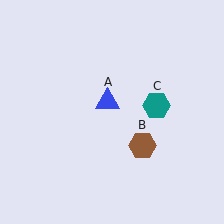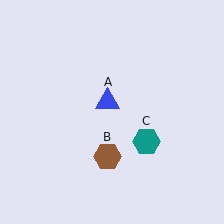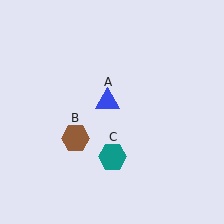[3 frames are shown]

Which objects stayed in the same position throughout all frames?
Blue triangle (object A) remained stationary.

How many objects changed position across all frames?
2 objects changed position: brown hexagon (object B), teal hexagon (object C).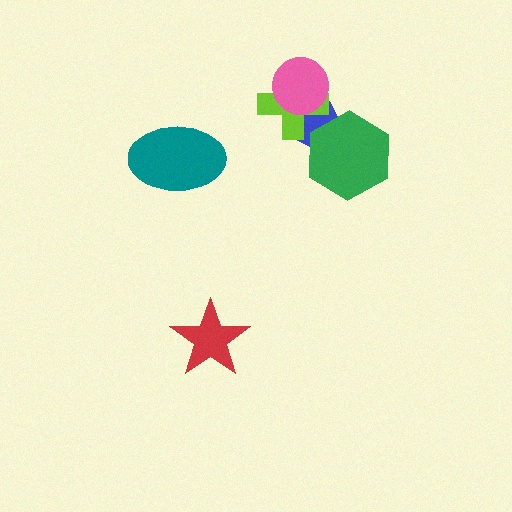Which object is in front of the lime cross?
The pink circle is in front of the lime cross.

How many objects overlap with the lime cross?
2 objects overlap with the lime cross.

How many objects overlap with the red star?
0 objects overlap with the red star.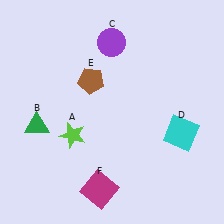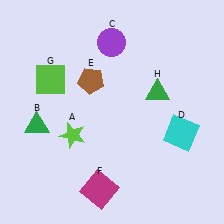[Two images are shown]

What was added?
A lime square (G), a green triangle (H) were added in Image 2.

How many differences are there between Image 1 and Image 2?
There are 2 differences between the two images.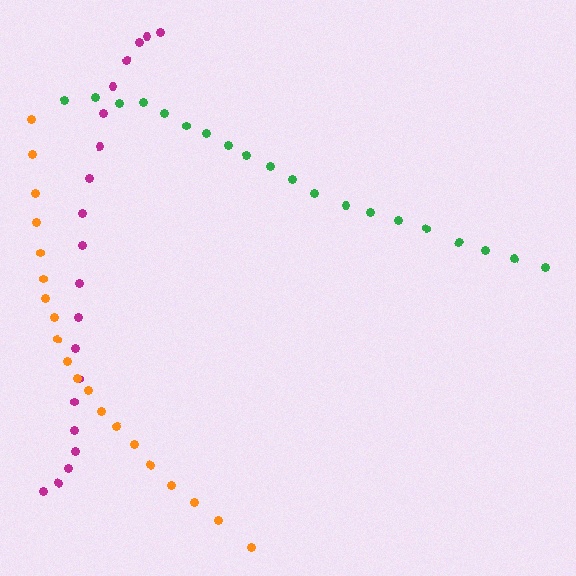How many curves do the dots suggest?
There are 3 distinct paths.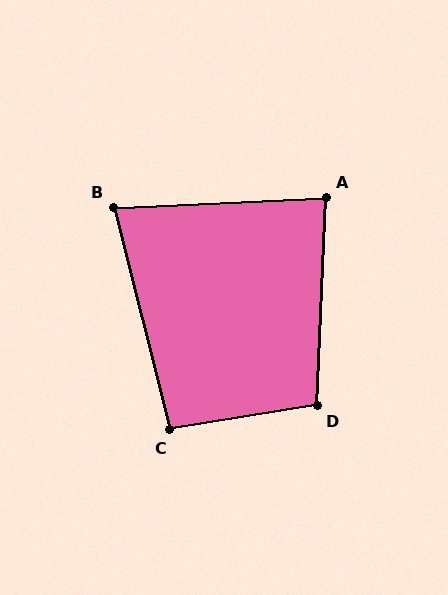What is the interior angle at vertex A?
Approximately 85 degrees (approximately right).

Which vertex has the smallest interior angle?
B, at approximately 78 degrees.